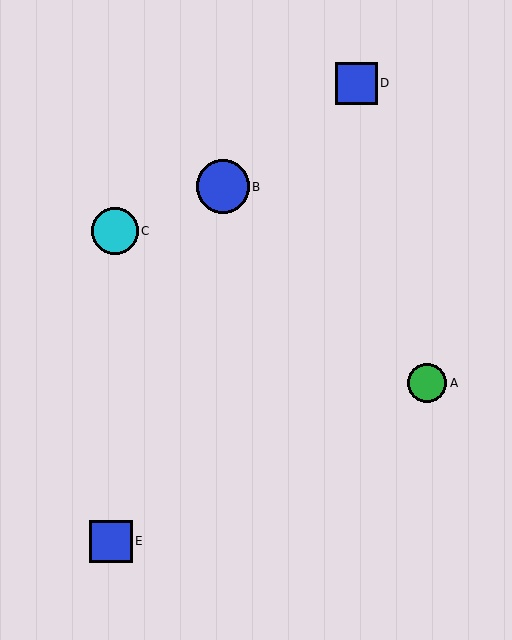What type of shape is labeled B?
Shape B is a blue circle.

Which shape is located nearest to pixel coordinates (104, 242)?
The cyan circle (labeled C) at (115, 231) is nearest to that location.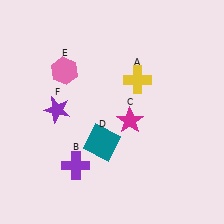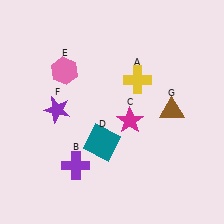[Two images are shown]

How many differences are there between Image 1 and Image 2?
There is 1 difference between the two images.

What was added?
A brown triangle (G) was added in Image 2.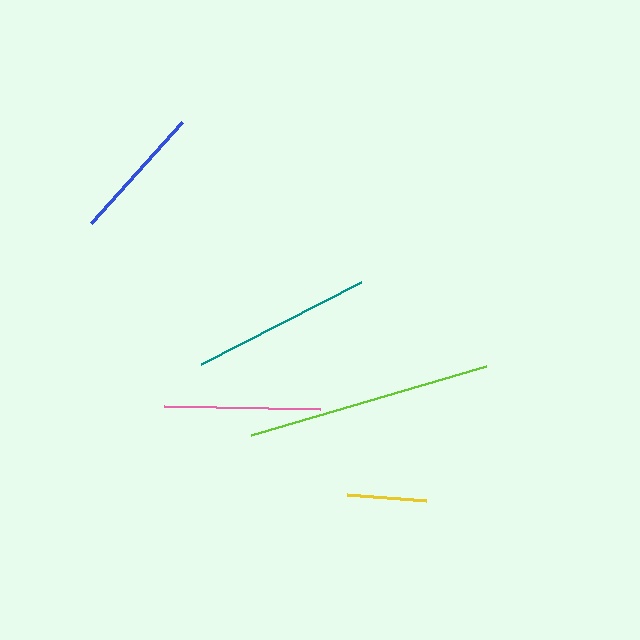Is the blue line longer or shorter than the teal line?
The teal line is longer than the blue line.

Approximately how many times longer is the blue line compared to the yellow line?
The blue line is approximately 1.7 times the length of the yellow line.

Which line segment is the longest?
The lime line is the longest at approximately 245 pixels.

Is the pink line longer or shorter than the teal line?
The teal line is longer than the pink line.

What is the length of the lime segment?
The lime segment is approximately 245 pixels long.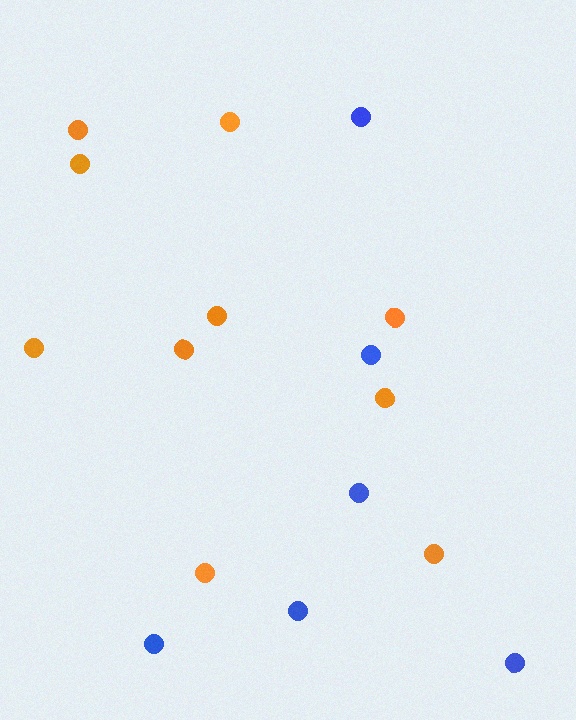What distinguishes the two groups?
There are 2 groups: one group of blue circles (6) and one group of orange circles (10).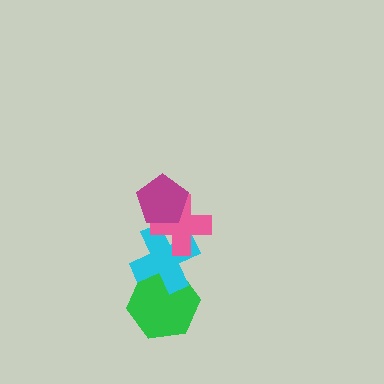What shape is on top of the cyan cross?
The pink cross is on top of the cyan cross.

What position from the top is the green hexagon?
The green hexagon is 4th from the top.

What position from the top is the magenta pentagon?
The magenta pentagon is 1st from the top.